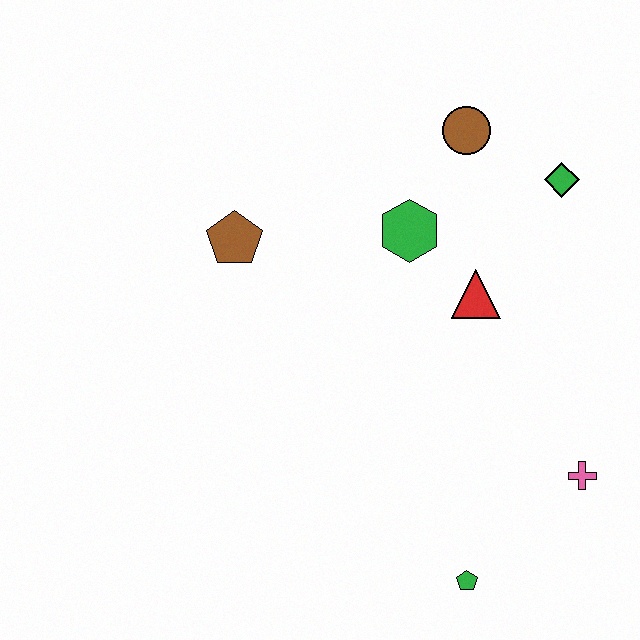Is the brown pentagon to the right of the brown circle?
No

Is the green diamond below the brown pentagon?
No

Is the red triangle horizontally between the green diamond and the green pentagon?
Yes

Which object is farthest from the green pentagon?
The brown circle is farthest from the green pentagon.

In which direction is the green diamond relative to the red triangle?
The green diamond is above the red triangle.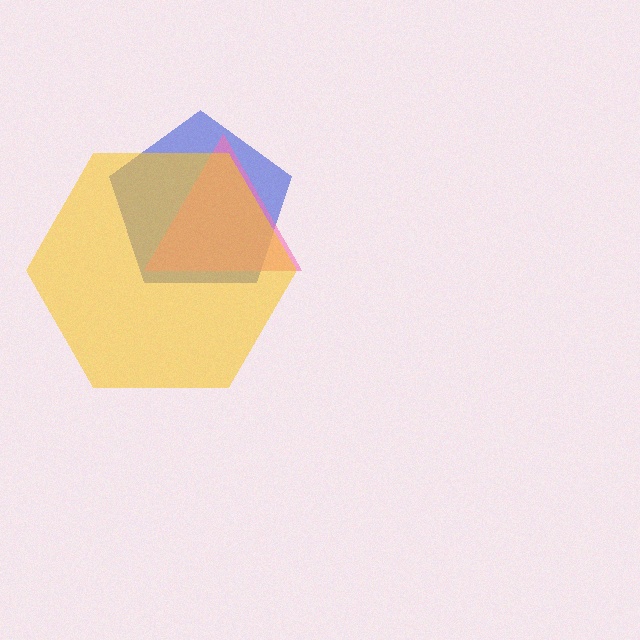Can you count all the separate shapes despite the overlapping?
Yes, there are 3 separate shapes.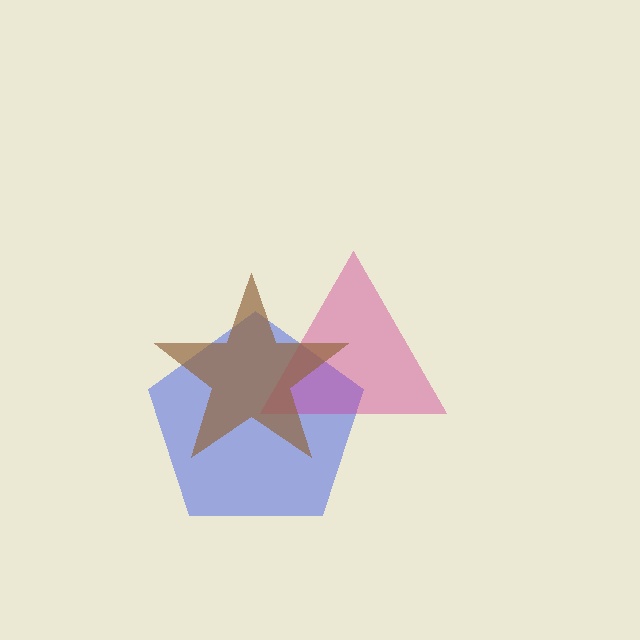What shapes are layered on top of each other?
The layered shapes are: a blue pentagon, a magenta triangle, a brown star.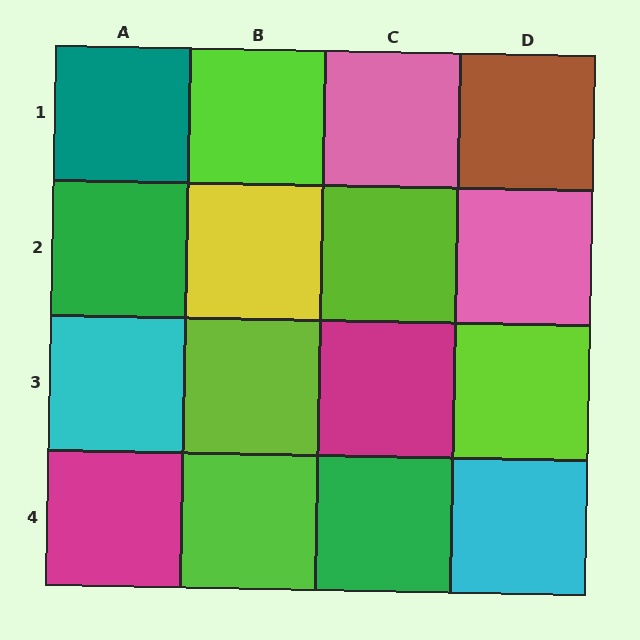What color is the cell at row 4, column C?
Green.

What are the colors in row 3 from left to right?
Cyan, lime, magenta, lime.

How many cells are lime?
5 cells are lime.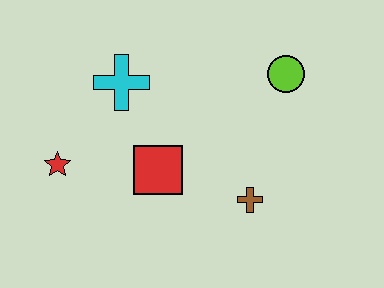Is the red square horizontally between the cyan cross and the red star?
No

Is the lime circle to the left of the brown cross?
No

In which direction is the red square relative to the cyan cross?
The red square is below the cyan cross.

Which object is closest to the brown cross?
The red square is closest to the brown cross.